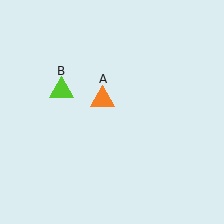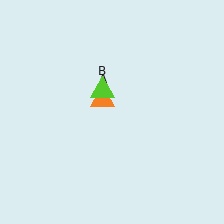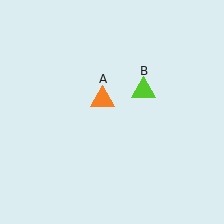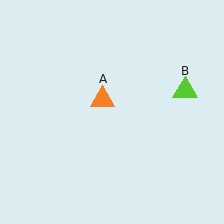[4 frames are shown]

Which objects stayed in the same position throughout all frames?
Orange triangle (object A) remained stationary.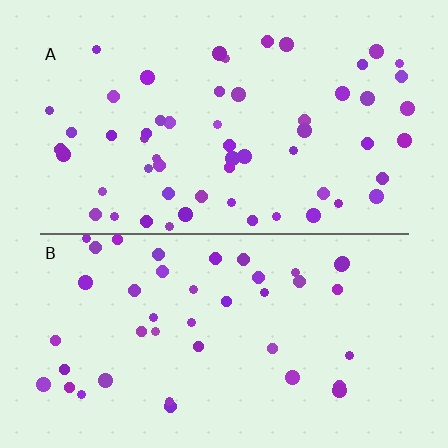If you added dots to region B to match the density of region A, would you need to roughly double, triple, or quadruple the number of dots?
Approximately double.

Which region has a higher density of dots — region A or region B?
A (the top).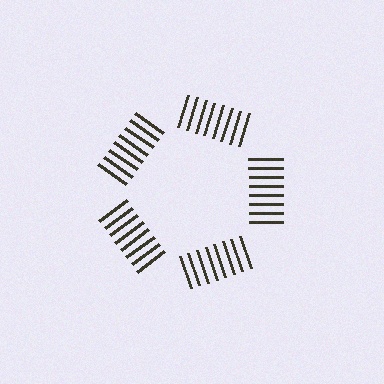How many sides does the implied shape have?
5 sides — the line-ends trace a pentagon.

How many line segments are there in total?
40 — 8 along each of the 5 edges.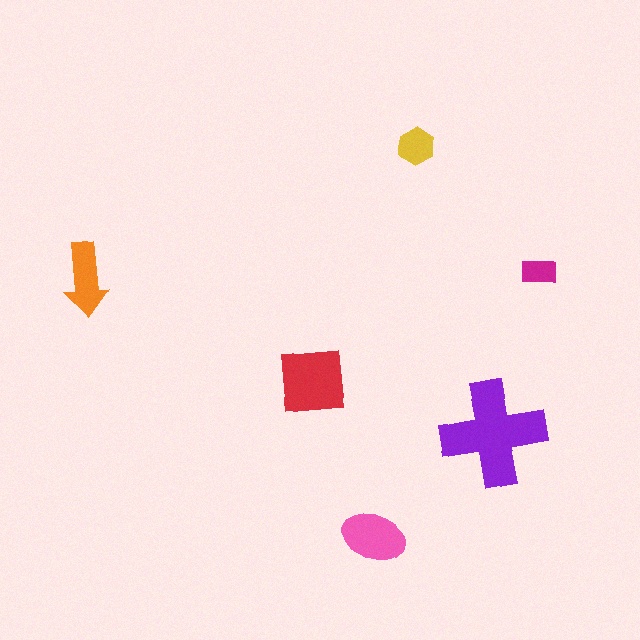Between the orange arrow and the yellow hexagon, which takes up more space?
The orange arrow.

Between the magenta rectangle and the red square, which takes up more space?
The red square.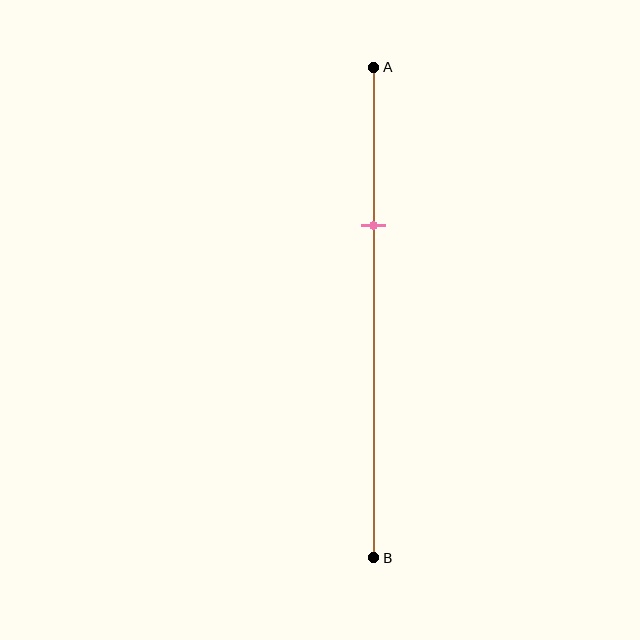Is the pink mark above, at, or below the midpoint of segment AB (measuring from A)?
The pink mark is above the midpoint of segment AB.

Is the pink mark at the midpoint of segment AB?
No, the mark is at about 30% from A, not at the 50% midpoint.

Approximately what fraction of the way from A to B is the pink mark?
The pink mark is approximately 30% of the way from A to B.